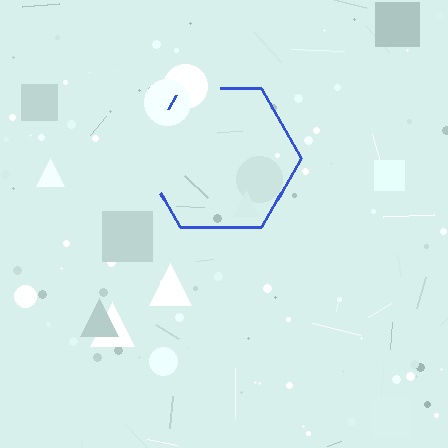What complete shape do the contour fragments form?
The contour fragments form a hexagon.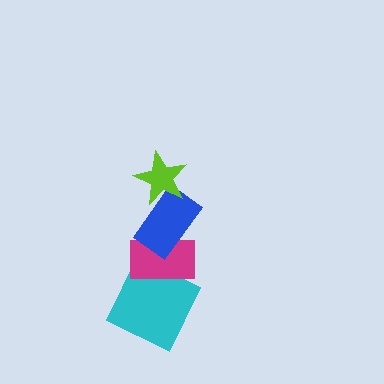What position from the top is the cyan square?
The cyan square is 4th from the top.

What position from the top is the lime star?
The lime star is 1st from the top.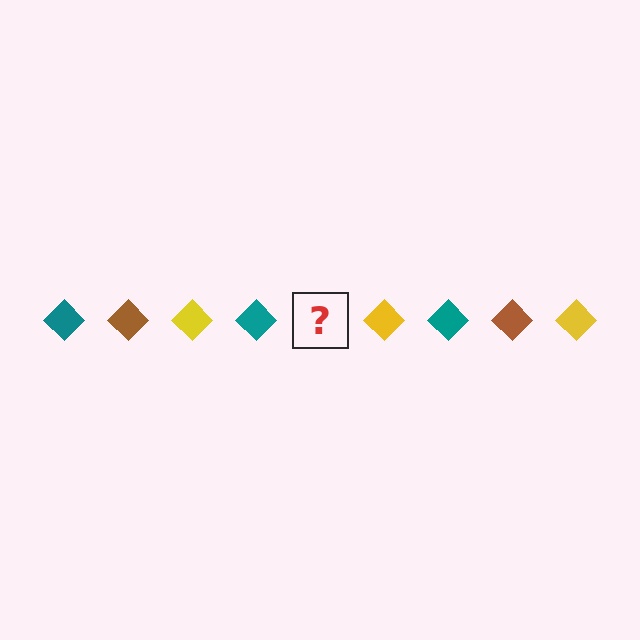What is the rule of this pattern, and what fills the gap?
The rule is that the pattern cycles through teal, brown, yellow diamonds. The gap should be filled with a brown diamond.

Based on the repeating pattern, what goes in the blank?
The blank should be a brown diamond.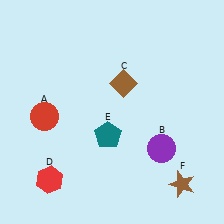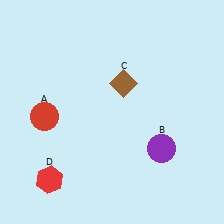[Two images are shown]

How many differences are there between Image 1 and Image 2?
There are 2 differences between the two images.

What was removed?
The teal pentagon (E), the brown star (F) were removed in Image 2.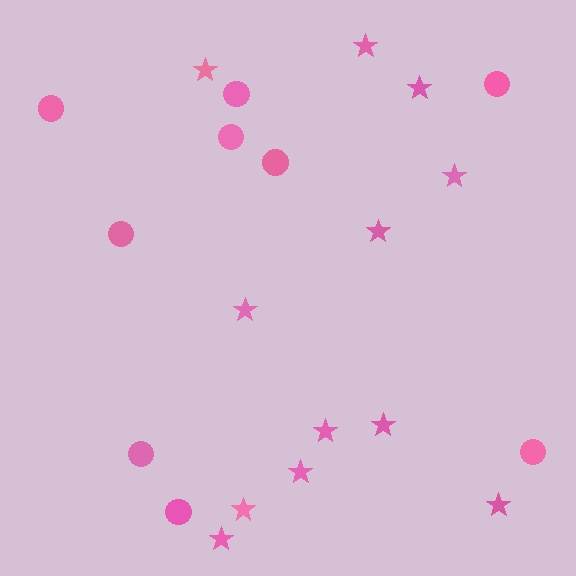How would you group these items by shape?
There are 2 groups: one group of circles (9) and one group of stars (12).